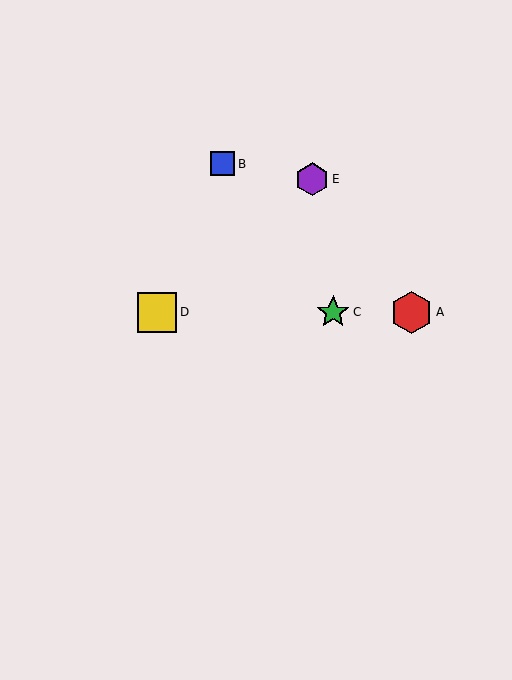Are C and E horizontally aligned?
No, C is at y≈312 and E is at y≈179.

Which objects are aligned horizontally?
Objects A, C, D are aligned horizontally.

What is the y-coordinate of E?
Object E is at y≈179.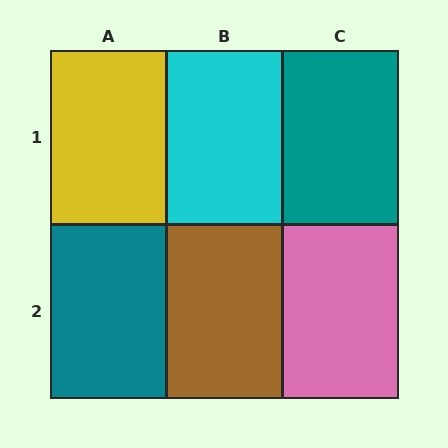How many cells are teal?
2 cells are teal.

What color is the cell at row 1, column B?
Cyan.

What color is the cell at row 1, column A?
Yellow.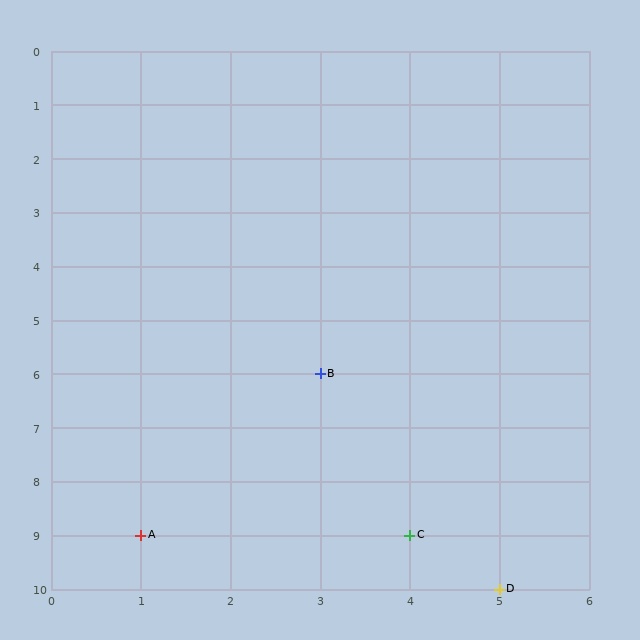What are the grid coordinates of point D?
Point D is at grid coordinates (5, 10).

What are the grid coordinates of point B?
Point B is at grid coordinates (3, 6).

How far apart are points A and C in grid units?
Points A and C are 3 columns apart.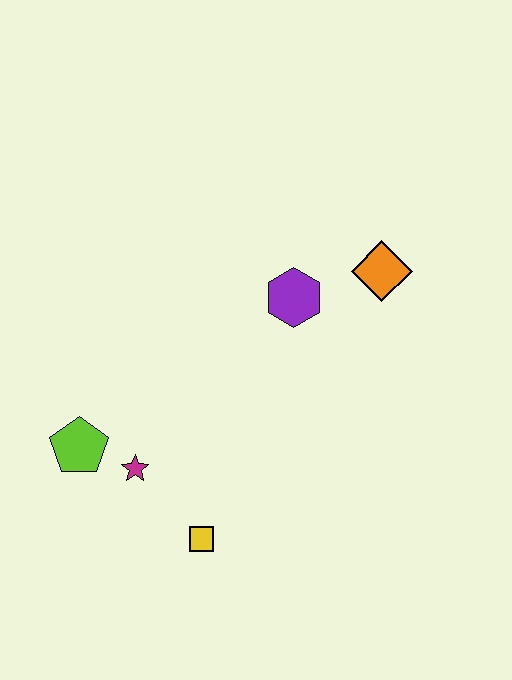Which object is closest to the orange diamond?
The purple hexagon is closest to the orange diamond.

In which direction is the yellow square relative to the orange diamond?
The yellow square is below the orange diamond.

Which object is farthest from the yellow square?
The orange diamond is farthest from the yellow square.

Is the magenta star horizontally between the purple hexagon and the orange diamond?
No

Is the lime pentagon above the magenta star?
Yes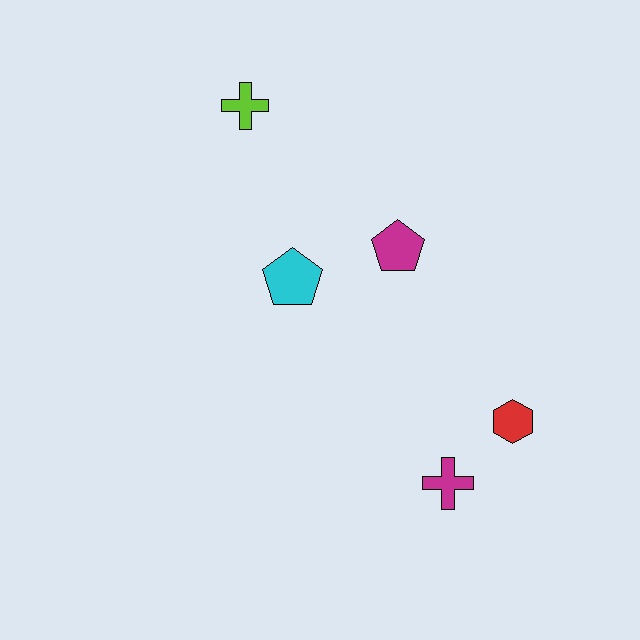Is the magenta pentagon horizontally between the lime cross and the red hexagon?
Yes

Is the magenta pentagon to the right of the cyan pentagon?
Yes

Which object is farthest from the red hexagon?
The lime cross is farthest from the red hexagon.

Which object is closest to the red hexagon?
The magenta cross is closest to the red hexagon.